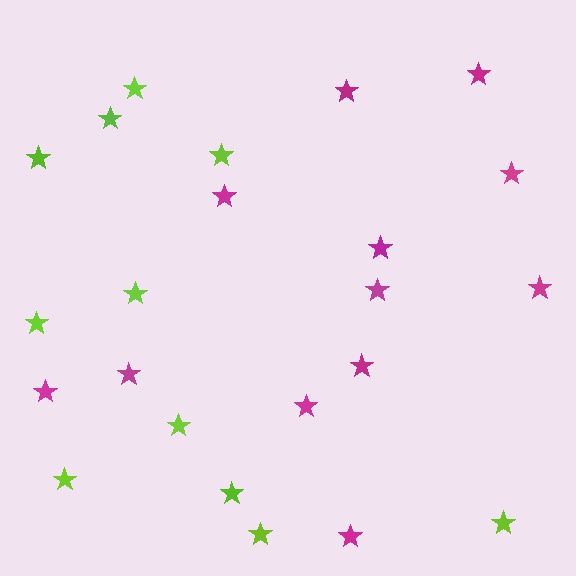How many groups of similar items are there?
There are 2 groups: one group of magenta stars (12) and one group of lime stars (11).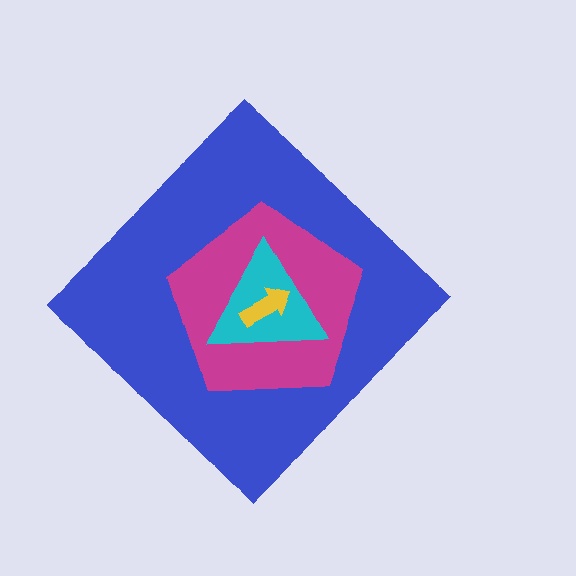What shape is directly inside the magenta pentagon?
The cyan triangle.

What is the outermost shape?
The blue diamond.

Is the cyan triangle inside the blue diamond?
Yes.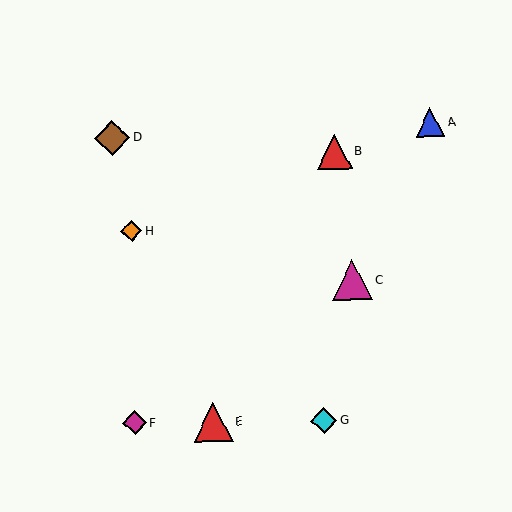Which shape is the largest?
The magenta triangle (labeled C) is the largest.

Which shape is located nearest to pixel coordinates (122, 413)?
The magenta diamond (labeled F) at (135, 423) is nearest to that location.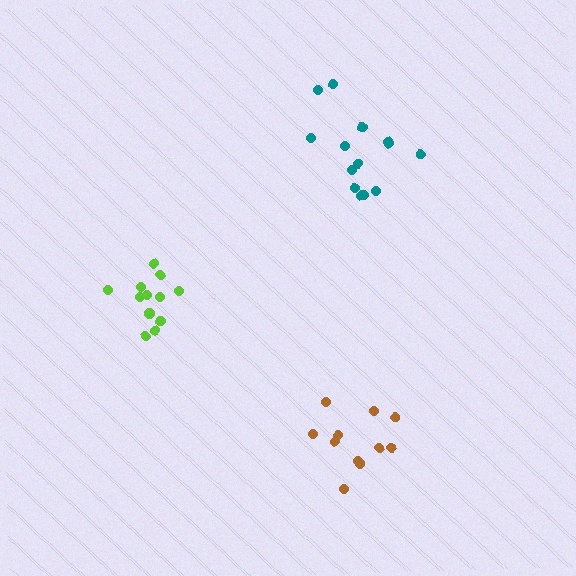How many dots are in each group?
Group 1: 11 dots, Group 2: 14 dots, Group 3: 12 dots (37 total).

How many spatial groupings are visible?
There are 3 spatial groupings.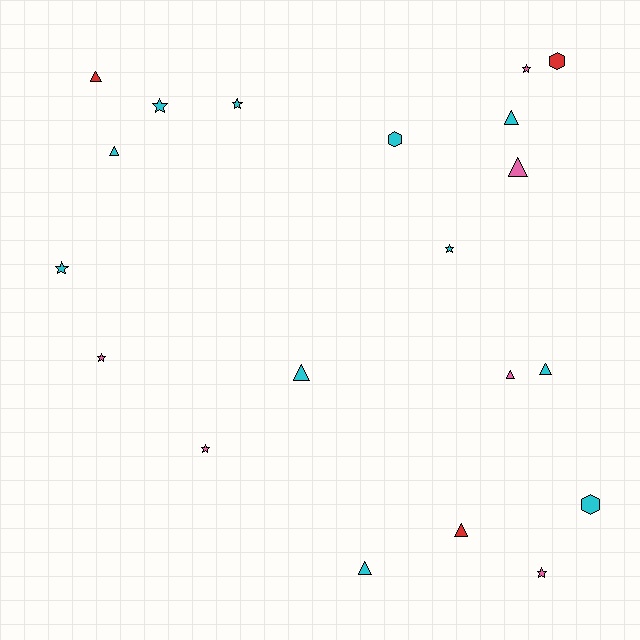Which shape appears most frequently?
Triangle, with 9 objects.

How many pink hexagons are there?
There are no pink hexagons.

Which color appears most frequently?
Cyan, with 11 objects.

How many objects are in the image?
There are 20 objects.